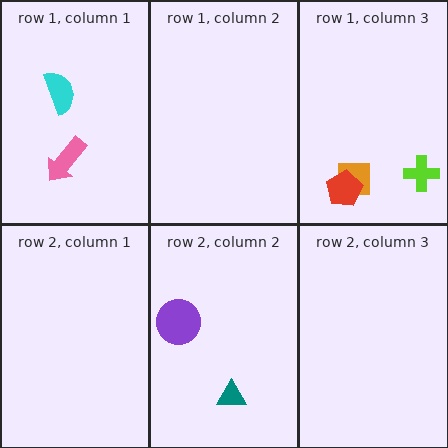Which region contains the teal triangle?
The row 2, column 2 region.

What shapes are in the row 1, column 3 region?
The orange square, the red pentagon, the lime cross.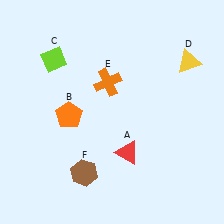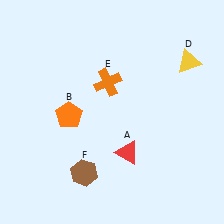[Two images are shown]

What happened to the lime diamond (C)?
The lime diamond (C) was removed in Image 2. It was in the top-left area of Image 1.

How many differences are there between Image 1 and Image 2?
There is 1 difference between the two images.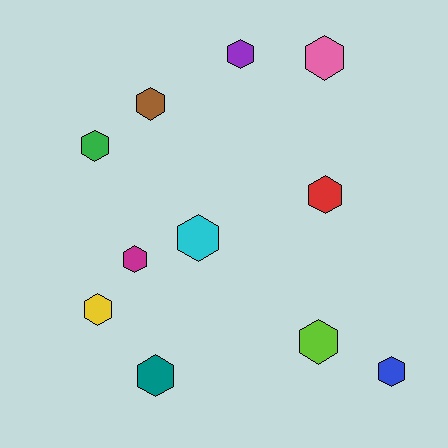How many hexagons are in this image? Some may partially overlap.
There are 11 hexagons.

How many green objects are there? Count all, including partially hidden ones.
There is 1 green object.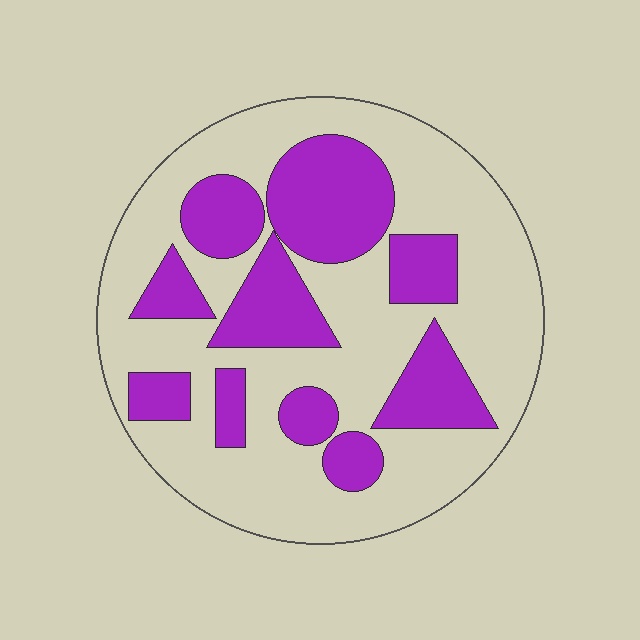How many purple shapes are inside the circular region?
10.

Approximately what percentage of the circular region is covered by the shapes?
Approximately 35%.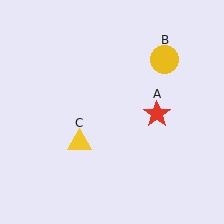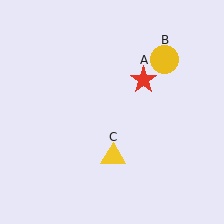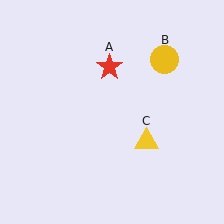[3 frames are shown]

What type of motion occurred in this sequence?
The red star (object A), yellow triangle (object C) rotated counterclockwise around the center of the scene.